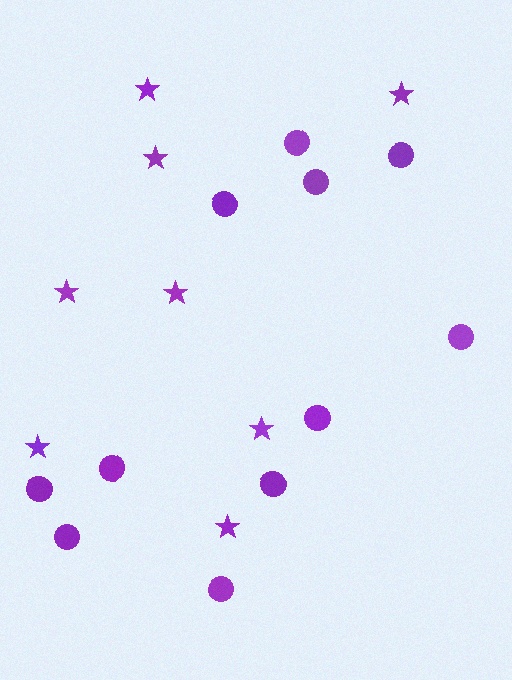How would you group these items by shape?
There are 2 groups: one group of stars (8) and one group of circles (11).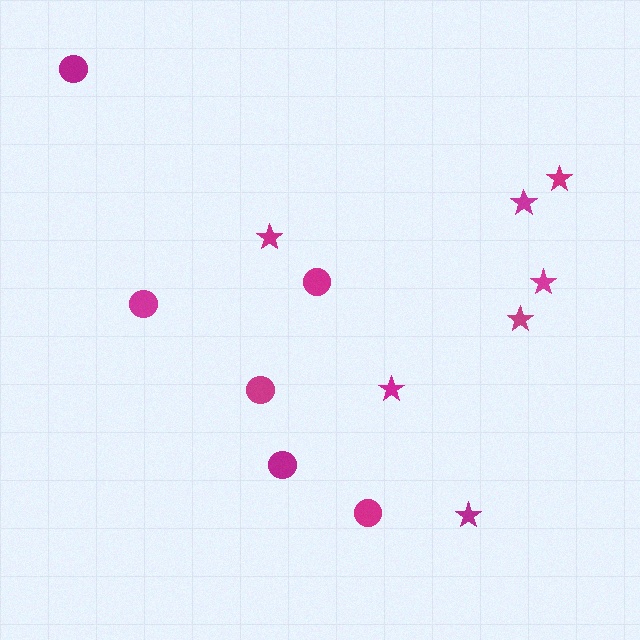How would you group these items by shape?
There are 2 groups: one group of stars (7) and one group of circles (6).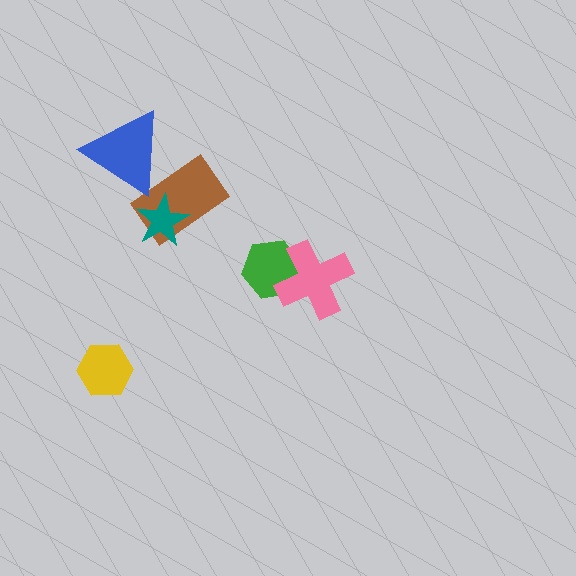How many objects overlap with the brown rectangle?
2 objects overlap with the brown rectangle.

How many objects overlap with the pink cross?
1 object overlaps with the pink cross.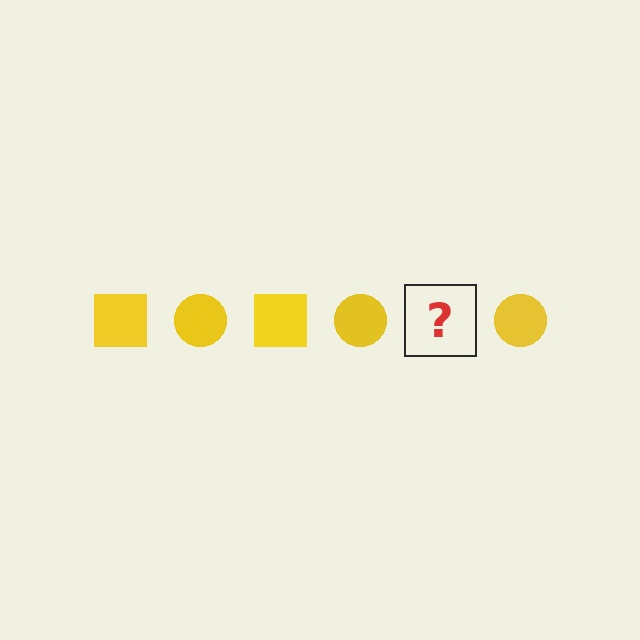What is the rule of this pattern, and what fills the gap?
The rule is that the pattern cycles through square, circle shapes in yellow. The gap should be filled with a yellow square.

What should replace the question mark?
The question mark should be replaced with a yellow square.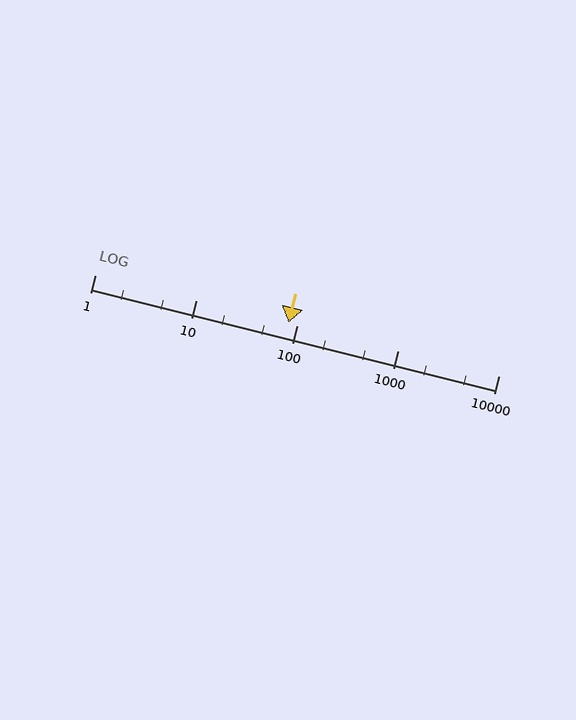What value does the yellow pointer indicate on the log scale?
The pointer indicates approximately 83.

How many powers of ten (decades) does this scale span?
The scale spans 4 decades, from 1 to 10000.